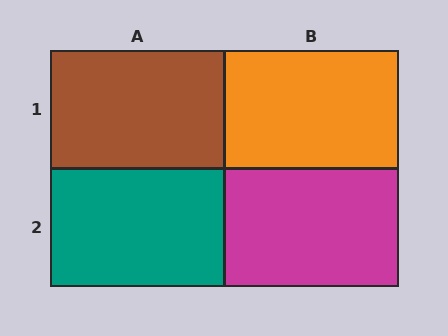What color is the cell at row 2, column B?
Magenta.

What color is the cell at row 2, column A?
Teal.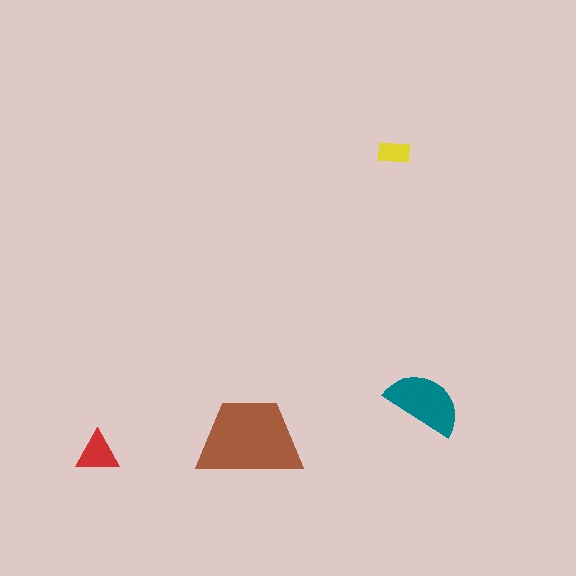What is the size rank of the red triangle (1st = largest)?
3rd.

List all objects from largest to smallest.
The brown trapezoid, the teal semicircle, the red triangle, the yellow rectangle.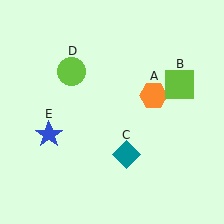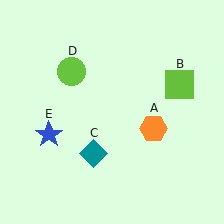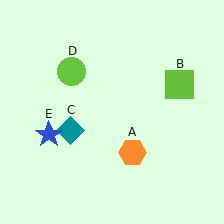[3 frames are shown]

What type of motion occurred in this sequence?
The orange hexagon (object A), teal diamond (object C) rotated clockwise around the center of the scene.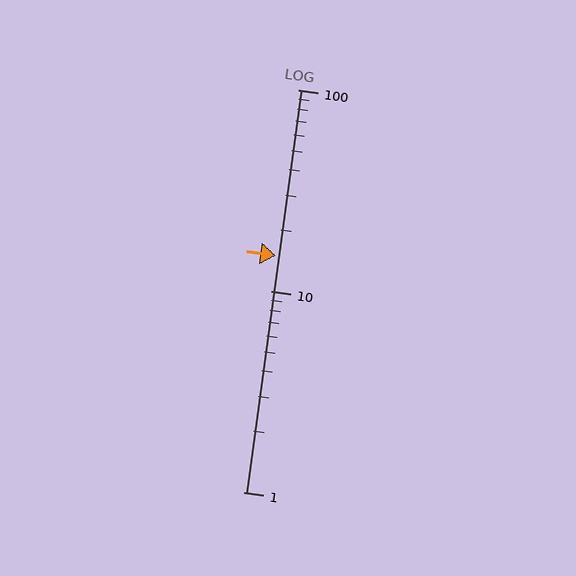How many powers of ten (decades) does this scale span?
The scale spans 2 decades, from 1 to 100.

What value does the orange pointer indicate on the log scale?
The pointer indicates approximately 15.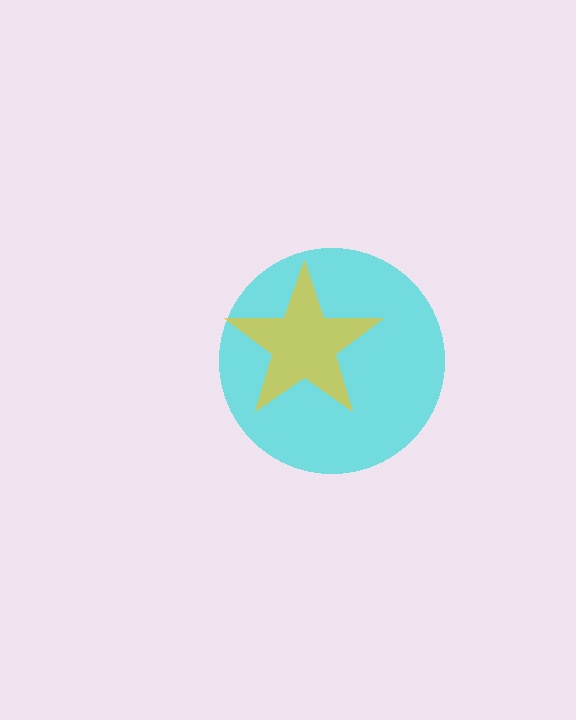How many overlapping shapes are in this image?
There are 2 overlapping shapes in the image.